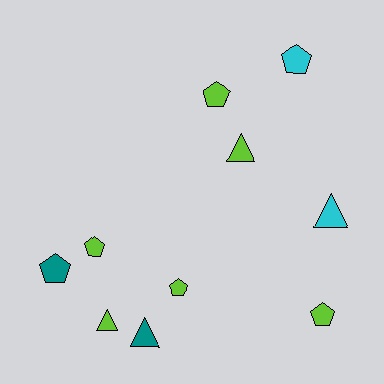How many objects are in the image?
There are 10 objects.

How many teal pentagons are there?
There is 1 teal pentagon.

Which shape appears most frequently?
Pentagon, with 6 objects.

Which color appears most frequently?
Lime, with 6 objects.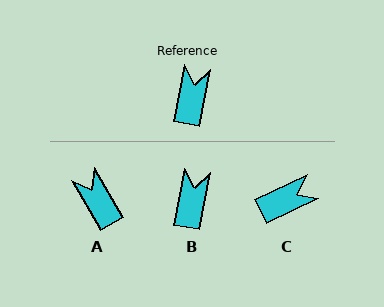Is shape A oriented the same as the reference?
No, it is off by about 40 degrees.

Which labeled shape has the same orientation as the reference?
B.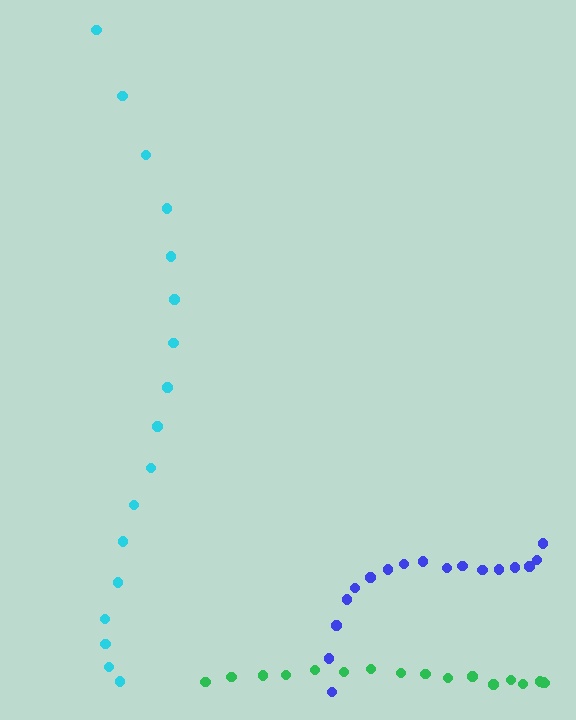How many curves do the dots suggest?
There are 3 distinct paths.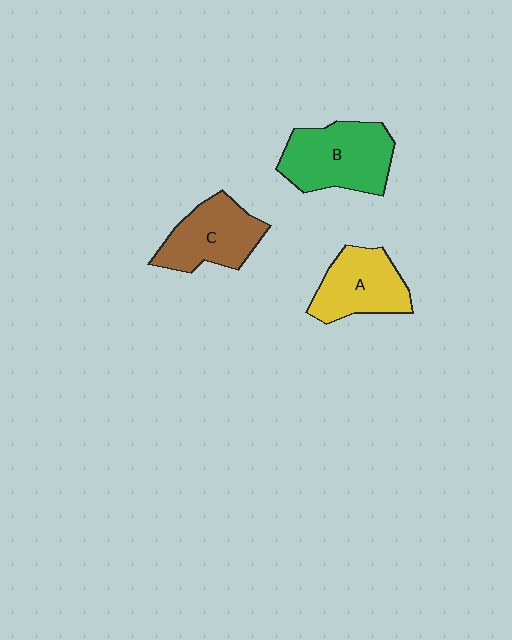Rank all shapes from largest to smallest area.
From largest to smallest: B (green), C (brown), A (yellow).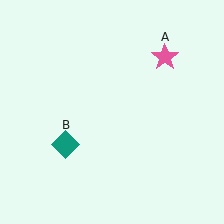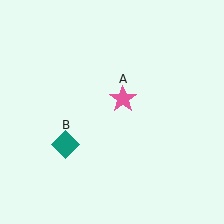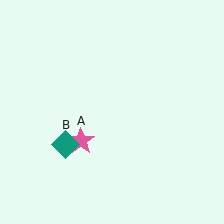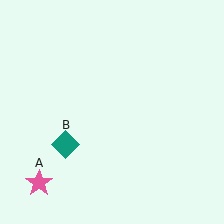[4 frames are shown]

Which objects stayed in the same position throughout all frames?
Teal diamond (object B) remained stationary.